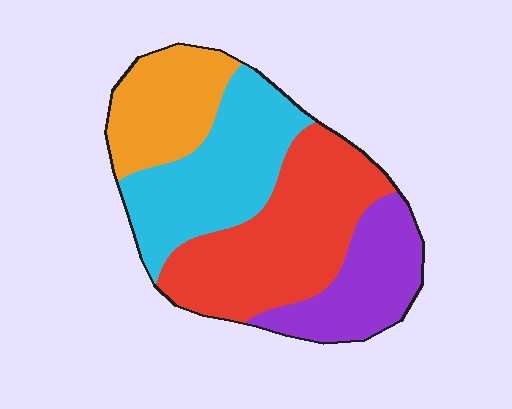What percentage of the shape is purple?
Purple takes up about one fifth (1/5) of the shape.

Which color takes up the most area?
Red, at roughly 35%.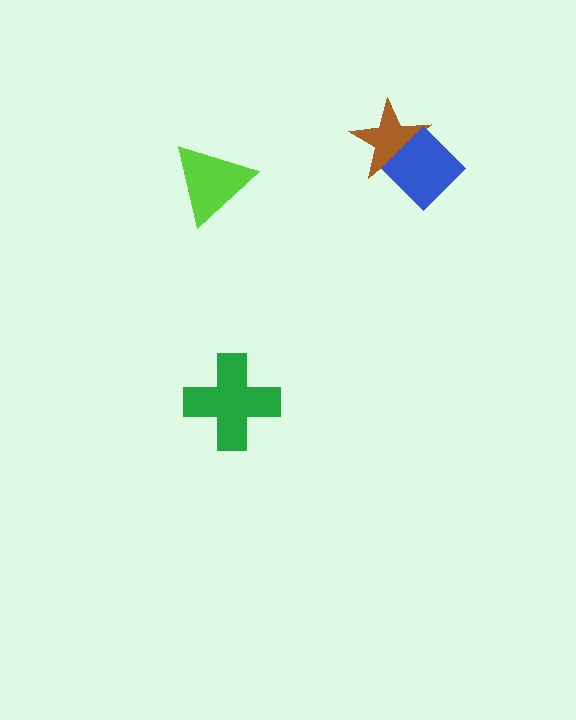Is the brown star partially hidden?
Yes, it is partially covered by another shape.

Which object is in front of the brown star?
The blue diamond is in front of the brown star.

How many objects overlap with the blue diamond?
1 object overlaps with the blue diamond.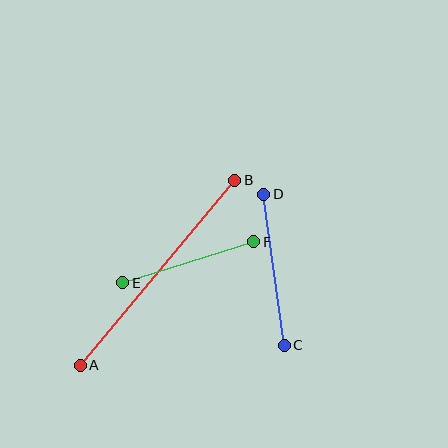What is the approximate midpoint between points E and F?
The midpoint is at approximately (188, 262) pixels.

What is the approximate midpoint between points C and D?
The midpoint is at approximately (274, 270) pixels.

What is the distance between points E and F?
The distance is approximately 137 pixels.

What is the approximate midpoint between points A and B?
The midpoint is at approximately (158, 273) pixels.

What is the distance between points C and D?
The distance is approximately 153 pixels.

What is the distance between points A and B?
The distance is approximately 241 pixels.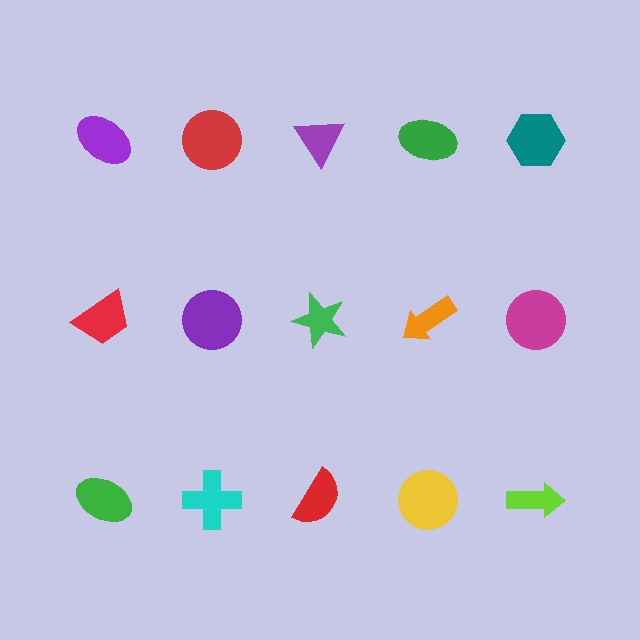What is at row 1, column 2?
A red circle.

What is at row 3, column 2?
A cyan cross.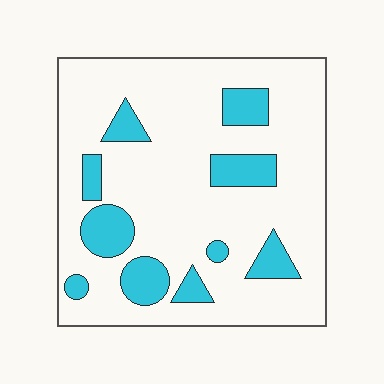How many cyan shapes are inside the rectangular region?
10.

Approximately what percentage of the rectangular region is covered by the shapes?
Approximately 20%.